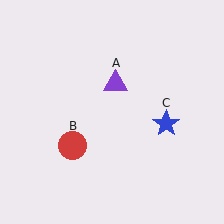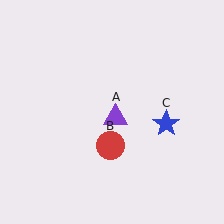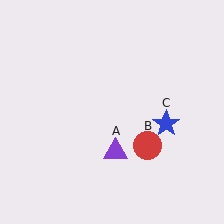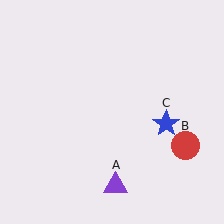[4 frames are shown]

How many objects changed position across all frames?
2 objects changed position: purple triangle (object A), red circle (object B).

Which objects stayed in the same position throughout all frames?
Blue star (object C) remained stationary.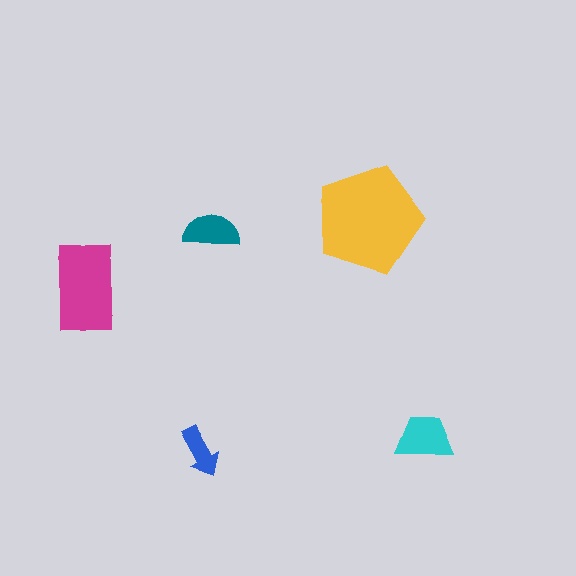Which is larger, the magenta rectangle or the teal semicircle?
The magenta rectangle.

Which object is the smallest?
The blue arrow.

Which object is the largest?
The yellow pentagon.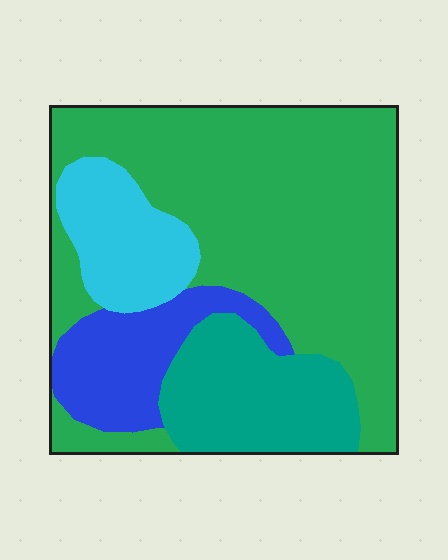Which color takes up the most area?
Green, at roughly 55%.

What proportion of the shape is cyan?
Cyan takes up about one eighth (1/8) of the shape.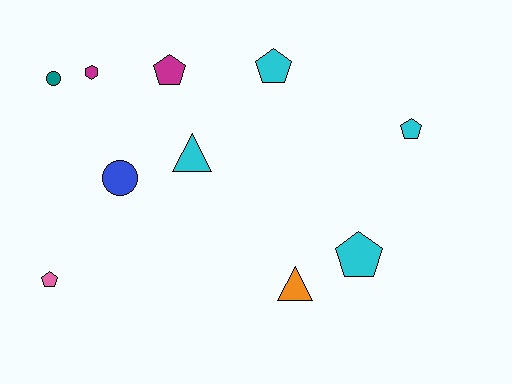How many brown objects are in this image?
There are no brown objects.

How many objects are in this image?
There are 10 objects.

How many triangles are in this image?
There are 2 triangles.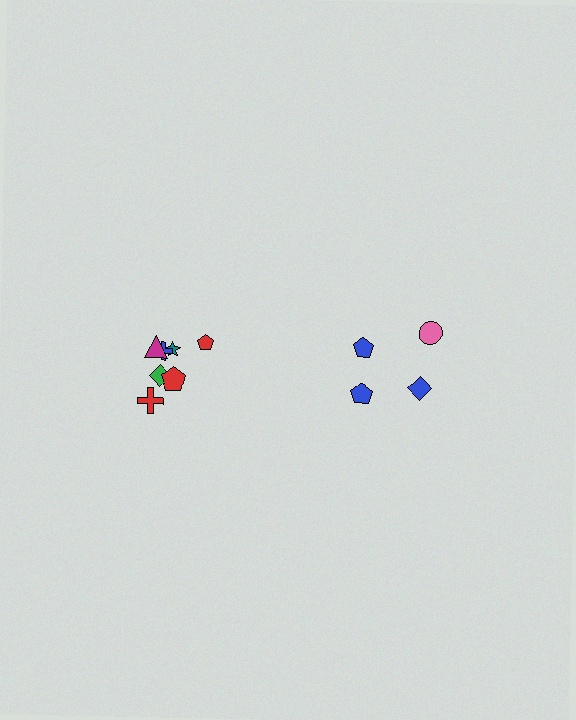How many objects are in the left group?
There are 7 objects.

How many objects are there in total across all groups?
There are 11 objects.